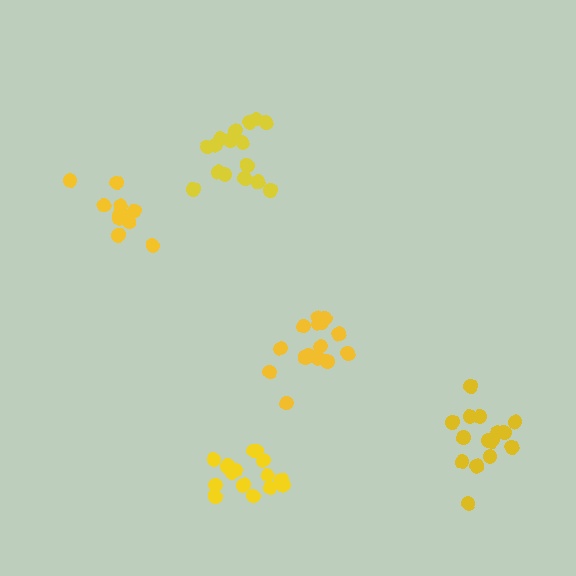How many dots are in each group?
Group 1: 16 dots, Group 2: 15 dots, Group 3: 11 dots, Group 4: 16 dots, Group 5: 16 dots (74 total).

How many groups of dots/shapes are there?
There are 5 groups.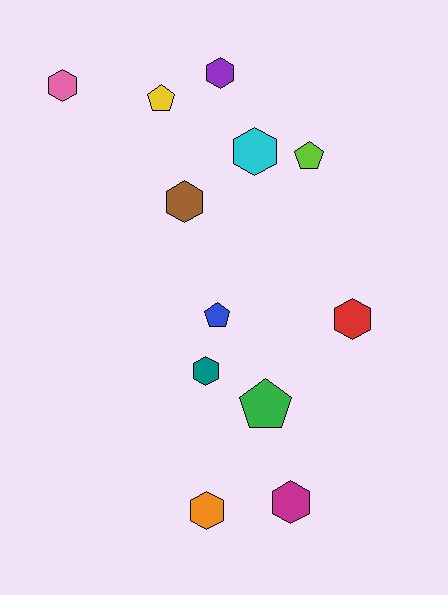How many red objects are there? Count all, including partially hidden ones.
There is 1 red object.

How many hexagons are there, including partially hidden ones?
There are 8 hexagons.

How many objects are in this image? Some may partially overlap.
There are 12 objects.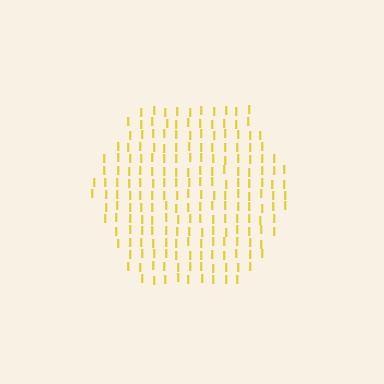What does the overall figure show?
The overall figure shows a hexagon.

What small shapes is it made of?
It is made of small letter I's.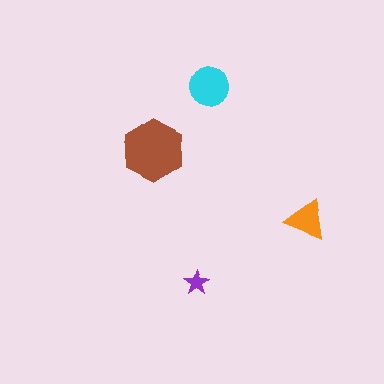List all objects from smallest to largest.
The purple star, the orange triangle, the cyan circle, the brown hexagon.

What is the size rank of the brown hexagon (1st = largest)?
1st.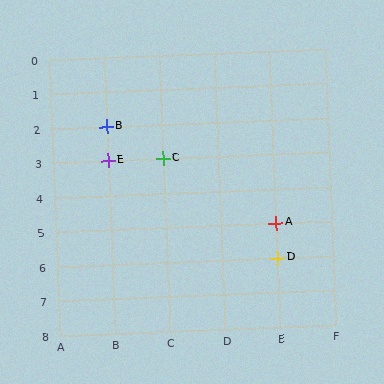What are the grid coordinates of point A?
Point A is at grid coordinates (E, 5).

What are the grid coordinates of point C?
Point C is at grid coordinates (C, 3).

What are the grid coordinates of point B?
Point B is at grid coordinates (B, 2).